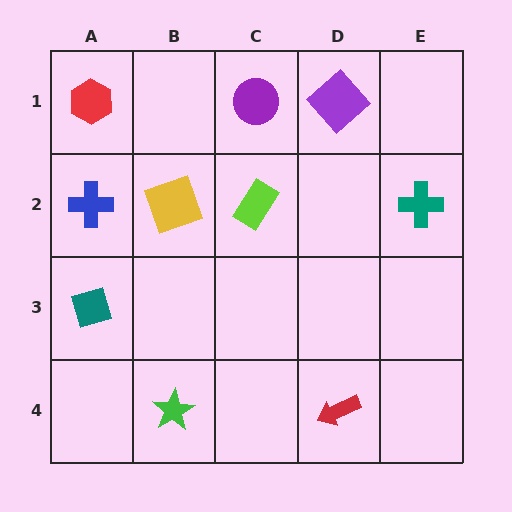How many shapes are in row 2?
4 shapes.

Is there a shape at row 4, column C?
No, that cell is empty.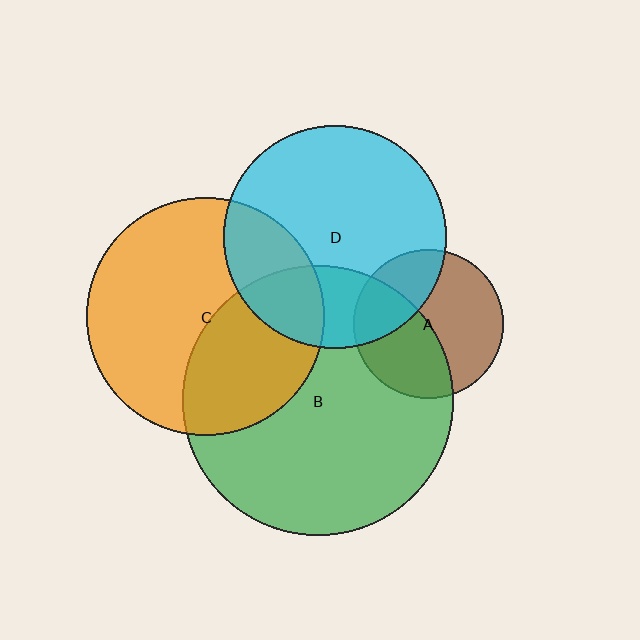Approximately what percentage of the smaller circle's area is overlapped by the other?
Approximately 25%.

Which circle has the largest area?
Circle B (green).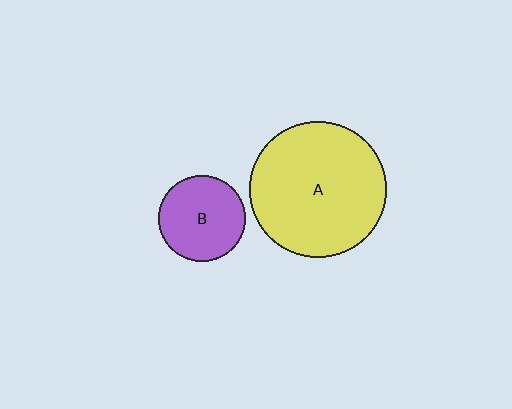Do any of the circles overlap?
No, none of the circles overlap.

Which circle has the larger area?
Circle A (yellow).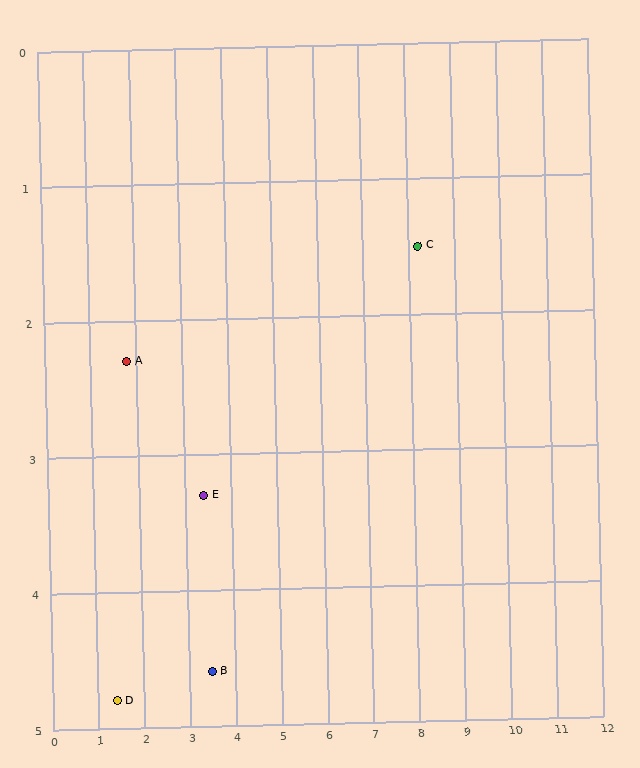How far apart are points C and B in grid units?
Points C and B are about 5.6 grid units apart.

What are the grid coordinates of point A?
Point A is at approximately (1.8, 2.3).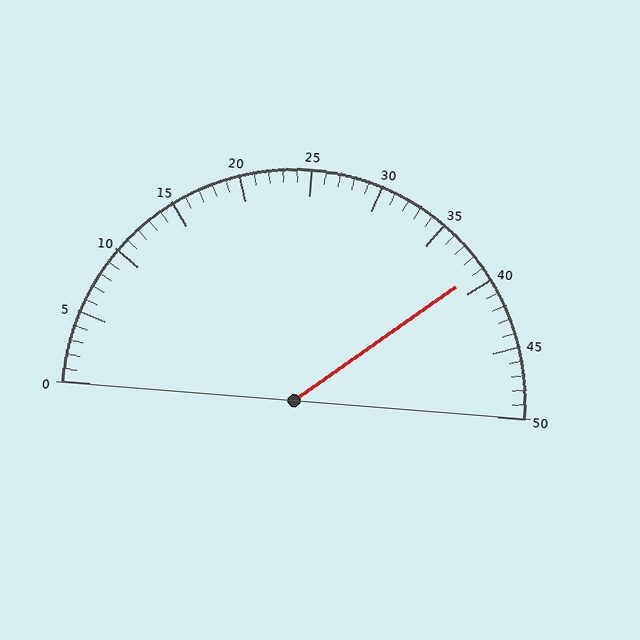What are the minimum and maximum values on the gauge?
The gauge ranges from 0 to 50.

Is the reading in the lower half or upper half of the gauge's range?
The reading is in the upper half of the range (0 to 50).